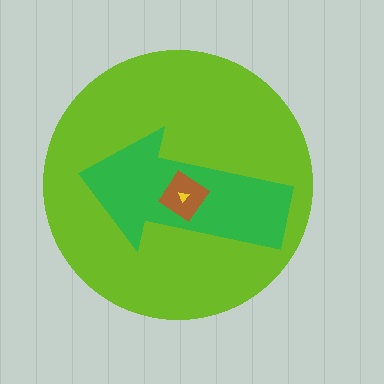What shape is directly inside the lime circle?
The green arrow.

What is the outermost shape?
The lime circle.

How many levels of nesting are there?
4.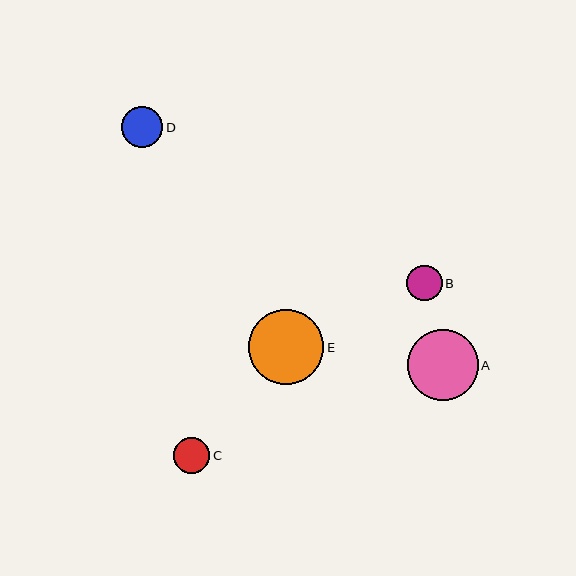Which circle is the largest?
Circle E is the largest with a size of approximately 75 pixels.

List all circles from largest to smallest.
From largest to smallest: E, A, D, C, B.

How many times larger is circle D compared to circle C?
Circle D is approximately 1.2 times the size of circle C.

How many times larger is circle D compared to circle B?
Circle D is approximately 1.2 times the size of circle B.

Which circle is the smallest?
Circle B is the smallest with a size of approximately 35 pixels.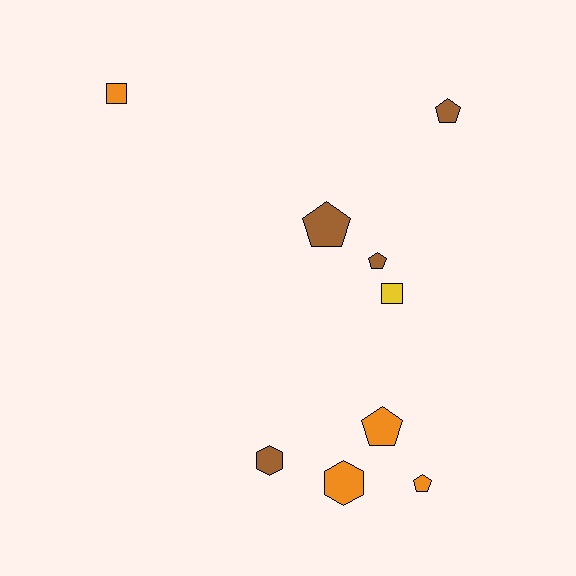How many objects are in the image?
There are 9 objects.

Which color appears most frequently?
Brown, with 4 objects.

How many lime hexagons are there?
There are no lime hexagons.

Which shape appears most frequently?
Pentagon, with 5 objects.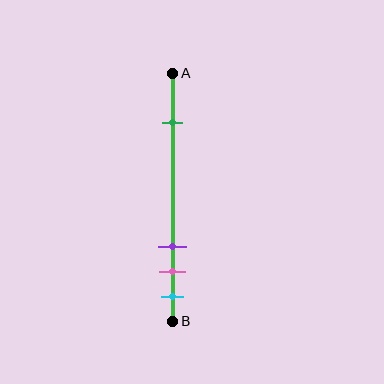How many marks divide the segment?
There are 4 marks dividing the segment.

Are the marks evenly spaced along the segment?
No, the marks are not evenly spaced.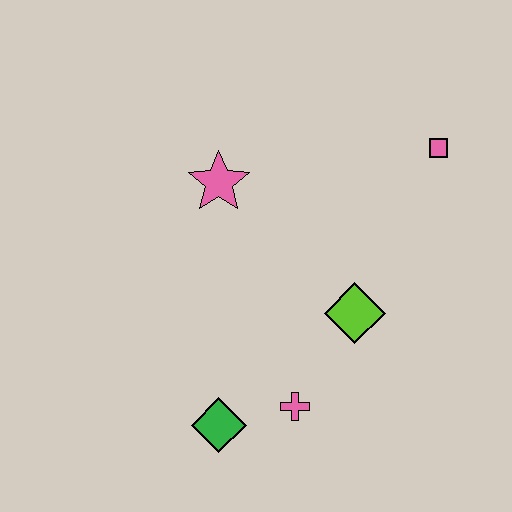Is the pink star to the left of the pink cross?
Yes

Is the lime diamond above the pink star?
No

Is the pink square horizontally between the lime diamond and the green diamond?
No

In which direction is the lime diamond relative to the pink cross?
The lime diamond is above the pink cross.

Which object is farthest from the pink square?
The green diamond is farthest from the pink square.